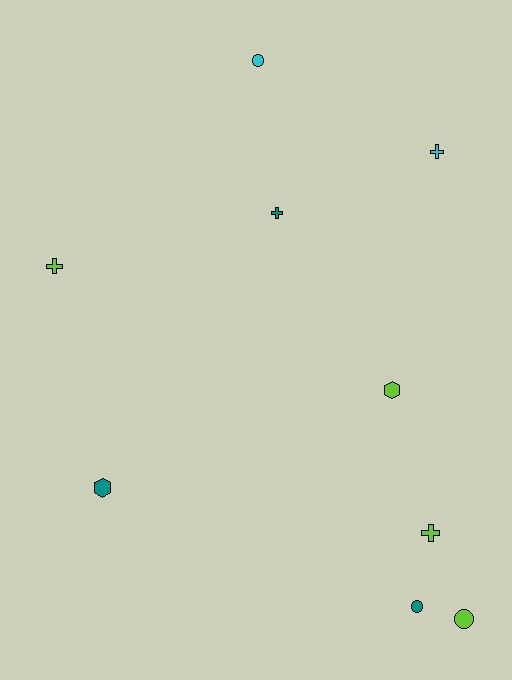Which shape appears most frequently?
Cross, with 4 objects.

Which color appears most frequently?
Lime, with 4 objects.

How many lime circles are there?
There is 1 lime circle.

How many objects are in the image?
There are 9 objects.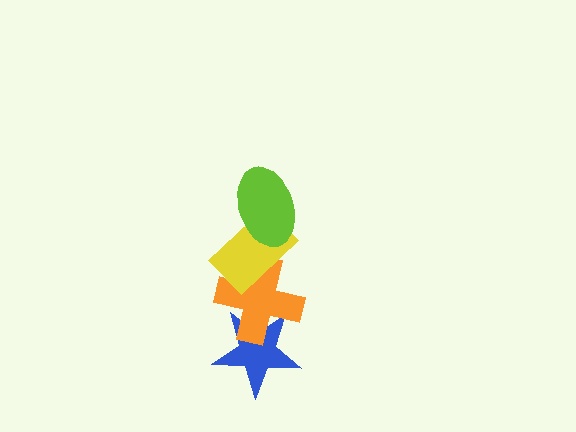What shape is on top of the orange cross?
The yellow rectangle is on top of the orange cross.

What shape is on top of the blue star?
The orange cross is on top of the blue star.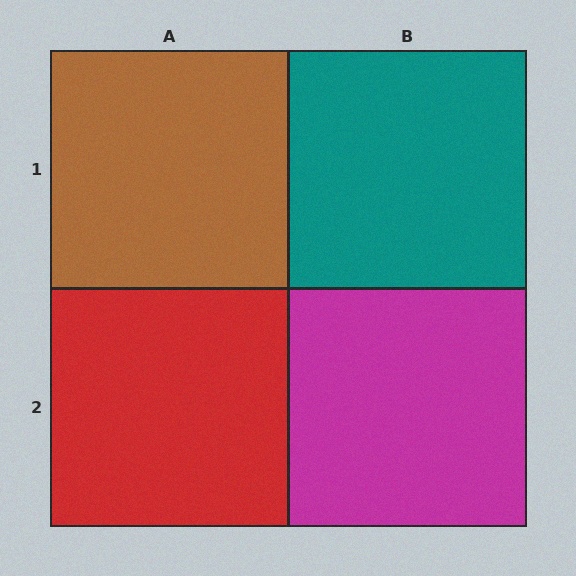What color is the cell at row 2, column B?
Magenta.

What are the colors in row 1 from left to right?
Brown, teal.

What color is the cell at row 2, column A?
Red.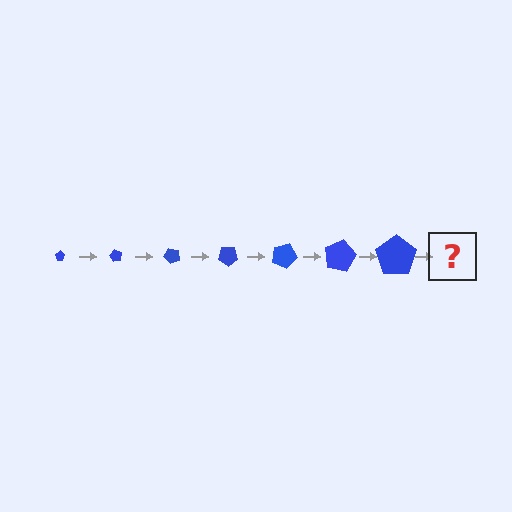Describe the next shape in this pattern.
It should be a pentagon, larger than the previous one and rotated 420 degrees from the start.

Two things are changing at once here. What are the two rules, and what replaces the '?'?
The two rules are that the pentagon grows larger each step and it rotates 60 degrees each step. The '?' should be a pentagon, larger than the previous one and rotated 420 degrees from the start.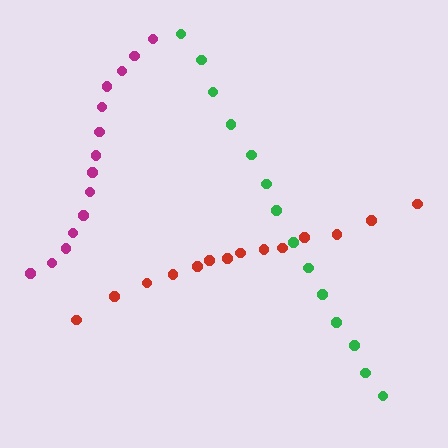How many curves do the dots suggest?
There are 3 distinct paths.